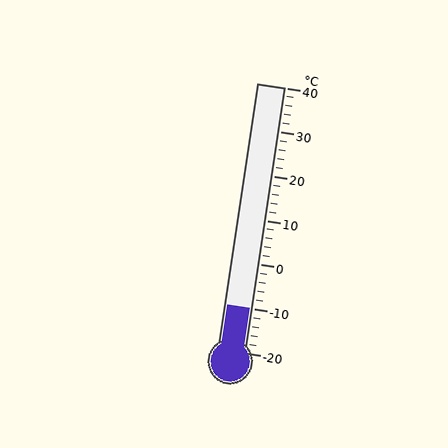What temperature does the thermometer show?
The thermometer shows approximately -10°C.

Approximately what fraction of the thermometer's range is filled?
The thermometer is filled to approximately 15% of its range.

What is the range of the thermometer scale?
The thermometer scale ranges from -20°C to 40°C.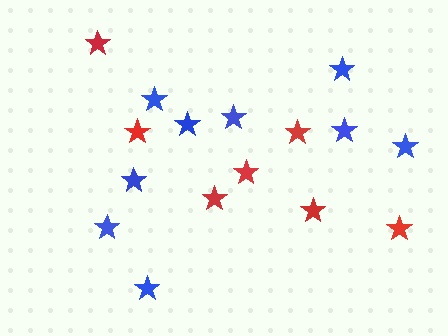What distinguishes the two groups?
There are 2 groups: one group of blue stars (9) and one group of red stars (7).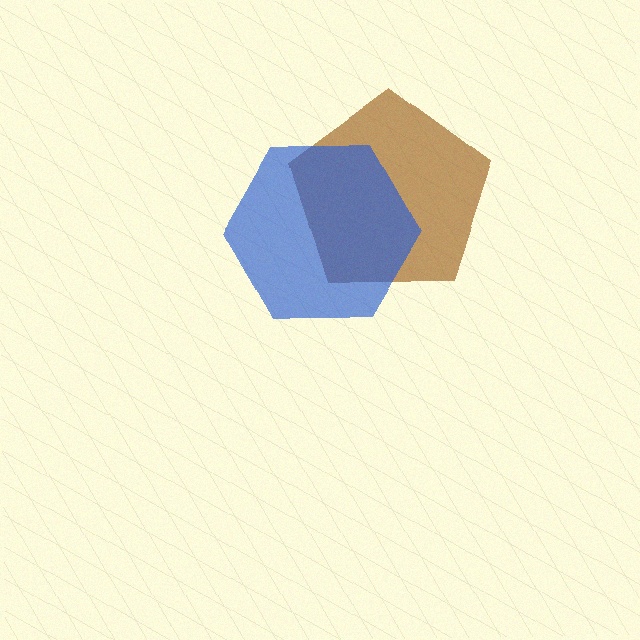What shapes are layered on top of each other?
The layered shapes are: a brown pentagon, a blue hexagon.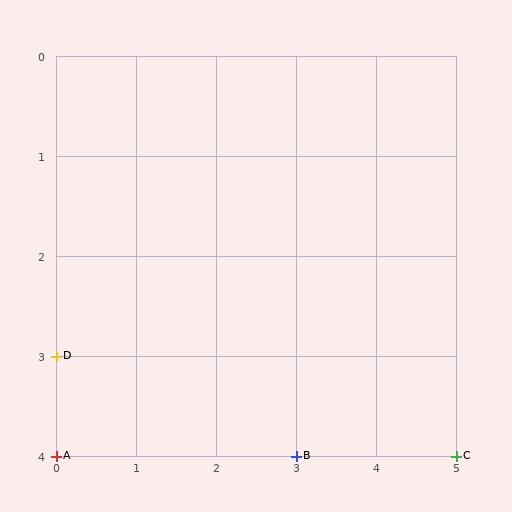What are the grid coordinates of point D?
Point D is at grid coordinates (0, 3).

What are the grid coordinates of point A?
Point A is at grid coordinates (0, 4).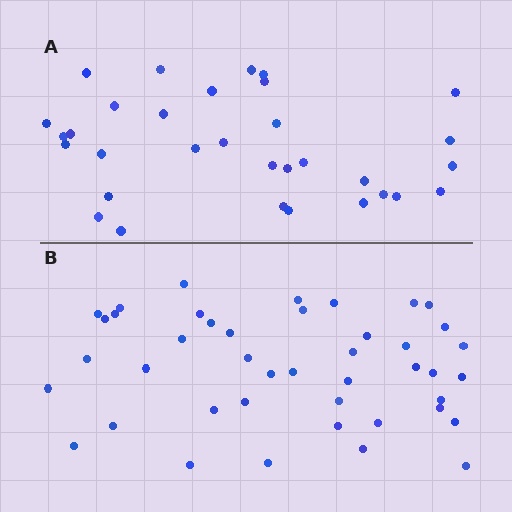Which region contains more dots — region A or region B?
Region B (the bottom region) has more dots.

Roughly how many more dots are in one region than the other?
Region B has roughly 12 or so more dots than region A.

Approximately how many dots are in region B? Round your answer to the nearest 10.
About 40 dots. (The exact count is 43, which rounds to 40.)